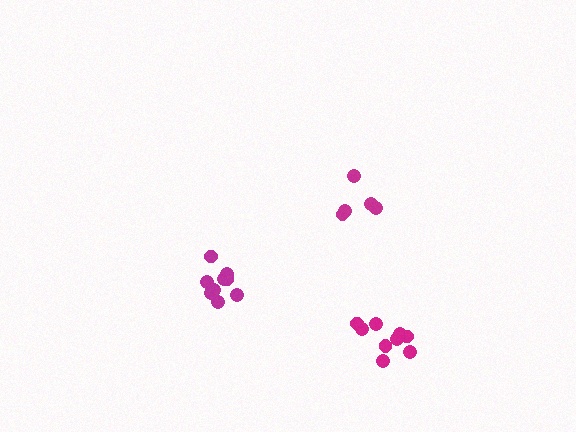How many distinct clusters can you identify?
There are 3 distinct clusters.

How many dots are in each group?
Group 1: 9 dots, Group 2: 5 dots, Group 3: 9 dots (23 total).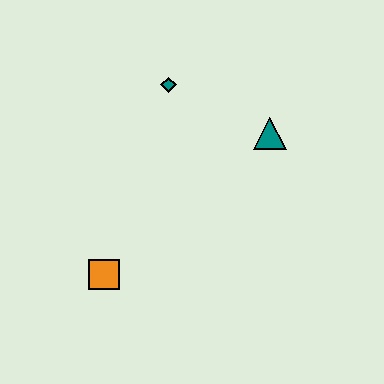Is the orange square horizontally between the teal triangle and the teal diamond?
No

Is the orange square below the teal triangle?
Yes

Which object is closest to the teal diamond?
The teal triangle is closest to the teal diamond.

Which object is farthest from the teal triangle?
The orange square is farthest from the teal triangle.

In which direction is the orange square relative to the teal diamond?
The orange square is below the teal diamond.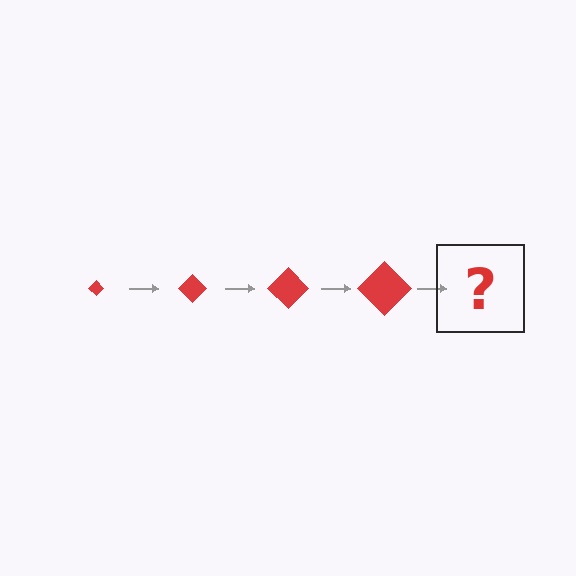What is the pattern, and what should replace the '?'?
The pattern is that the diamond gets progressively larger each step. The '?' should be a red diamond, larger than the previous one.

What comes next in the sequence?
The next element should be a red diamond, larger than the previous one.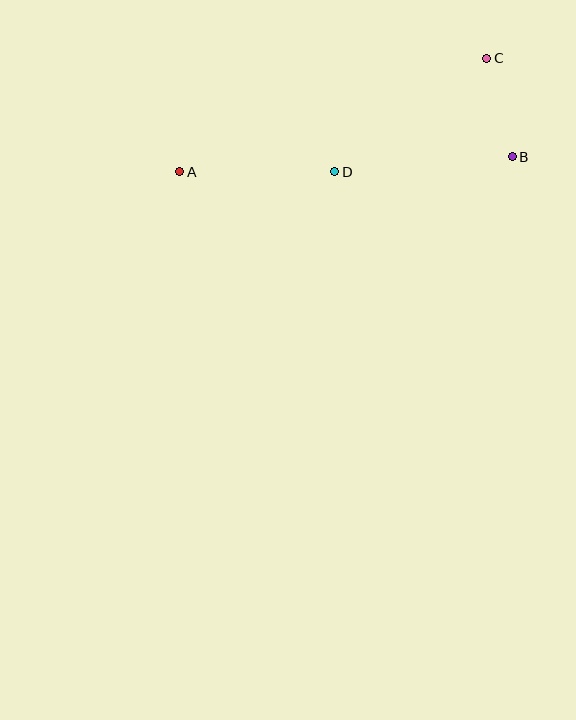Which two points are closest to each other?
Points B and C are closest to each other.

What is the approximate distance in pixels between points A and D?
The distance between A and D is approximately 155 pixels.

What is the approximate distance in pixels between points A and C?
The distance between A and C is approximately 328 pixels.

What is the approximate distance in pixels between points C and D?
The distance between C and D is approximately 190 pixels.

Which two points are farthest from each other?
Points A and B are farthest from each other.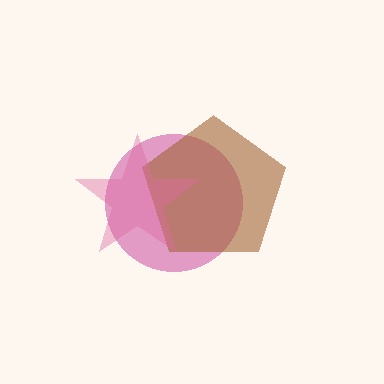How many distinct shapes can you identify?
There are 3 distinct shapes: a magenta circle, a brown pentagon, a pink star.